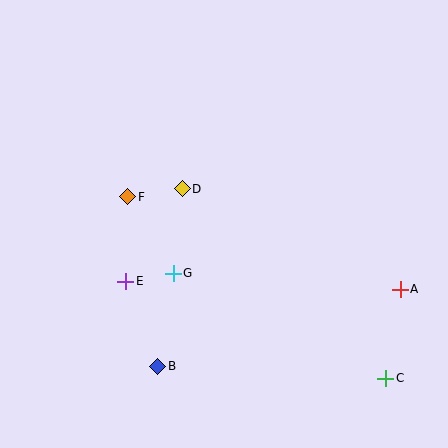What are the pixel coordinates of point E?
Point E is at (126, 281).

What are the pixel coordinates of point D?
Point D is at (182, 189).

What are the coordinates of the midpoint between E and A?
The midpoint between E and A is at (263, 285).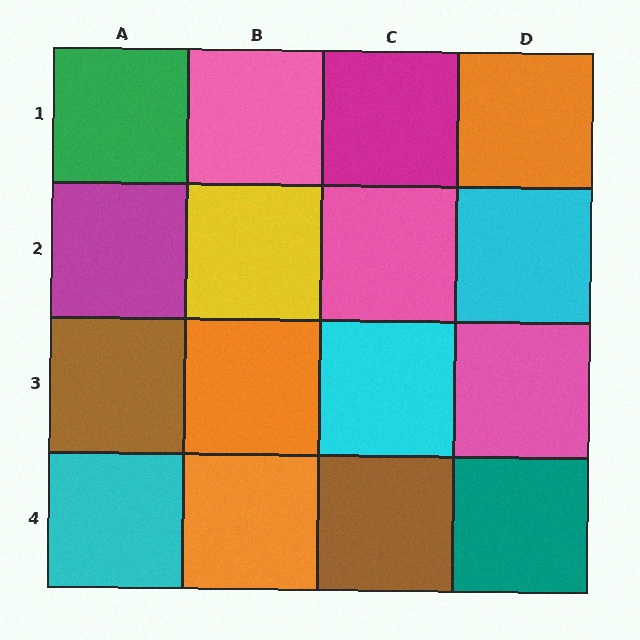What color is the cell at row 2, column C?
Pink.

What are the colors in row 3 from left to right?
Brown, orange, cyan, pink.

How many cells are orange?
3 cells are orange.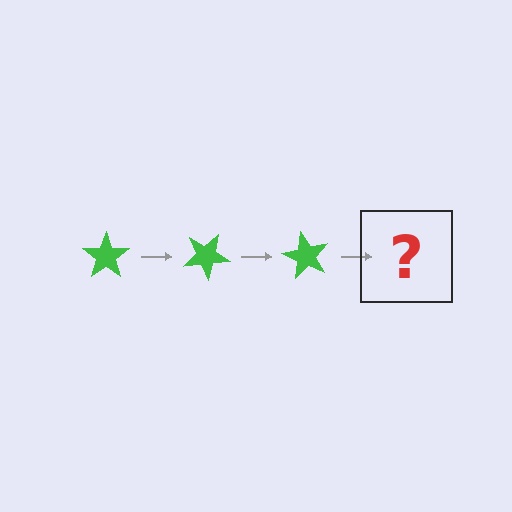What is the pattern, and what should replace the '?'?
The pattern is that the star rotates 30 degrees each step. The '?' should be a green star rotated 90 degrees.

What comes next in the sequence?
The next element should be a green star rotated 90 degrees.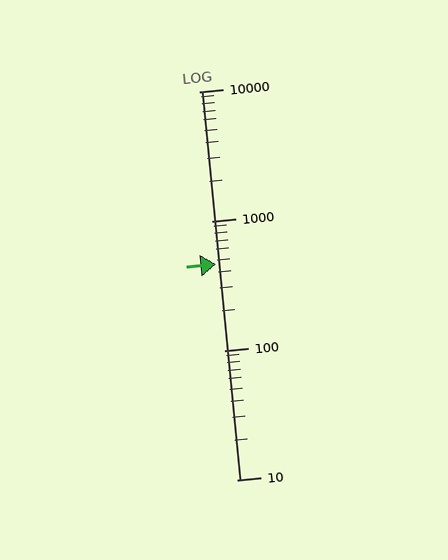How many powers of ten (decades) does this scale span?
The scale spans 3 decades, from 10 to 10000.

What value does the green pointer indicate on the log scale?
The pointer indicates approximately 460.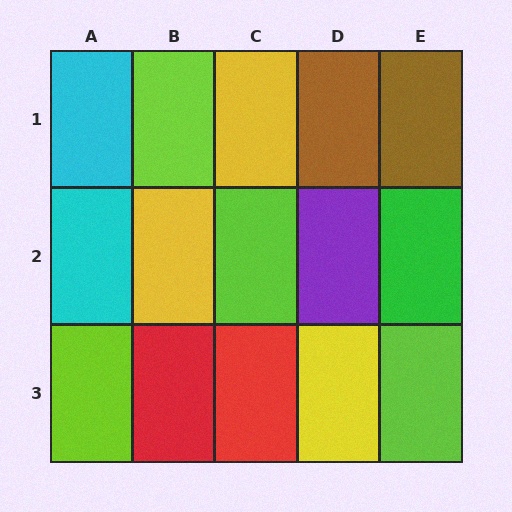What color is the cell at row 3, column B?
Red.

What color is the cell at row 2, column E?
Green.